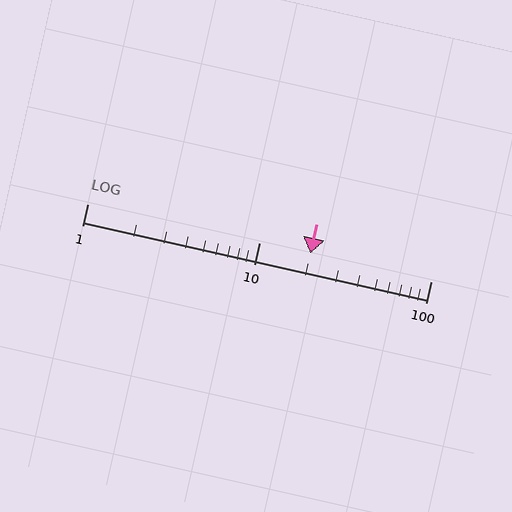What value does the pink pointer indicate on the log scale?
The pointer indicates approximately 20.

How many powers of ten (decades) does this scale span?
The scale spans 2 decades, from 1 to 100.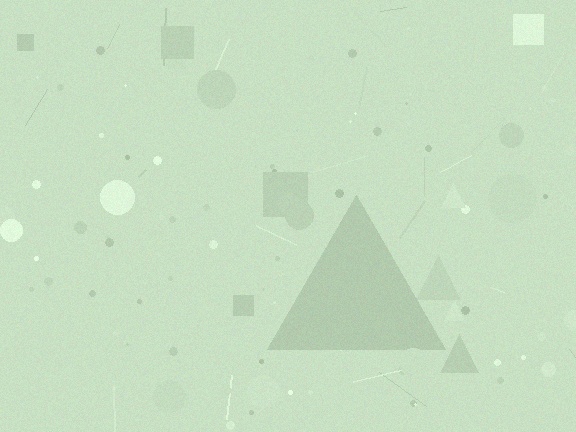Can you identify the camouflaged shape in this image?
The camouflaged shape is a triangle.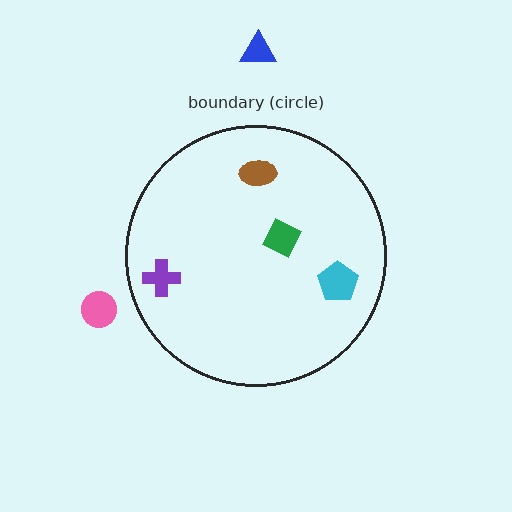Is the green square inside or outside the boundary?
Inside.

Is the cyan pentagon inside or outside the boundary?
Inside.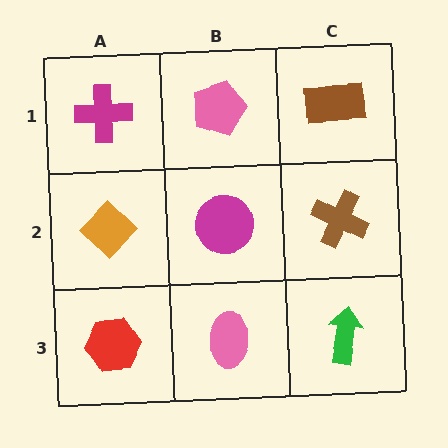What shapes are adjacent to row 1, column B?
A magenta circle (row 2, column B), a magenta cross (row 1, column A), a brown rectangle (row 1, column C).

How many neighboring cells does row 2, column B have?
4.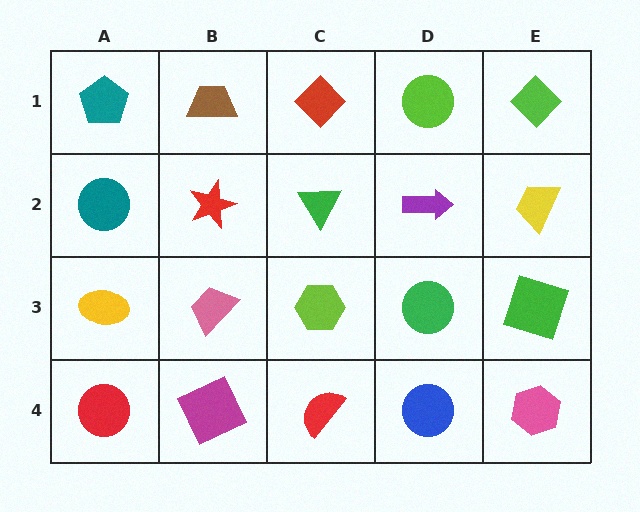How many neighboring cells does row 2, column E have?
3.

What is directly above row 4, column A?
A yellow ellipse.